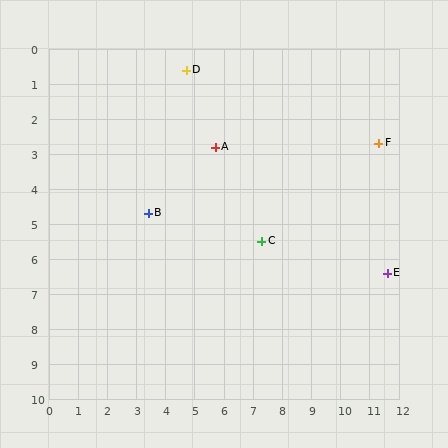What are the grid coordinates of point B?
Point B is at approximately (3.4, 4.7).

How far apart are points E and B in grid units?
Points E and B are about 8.4 grid units apart.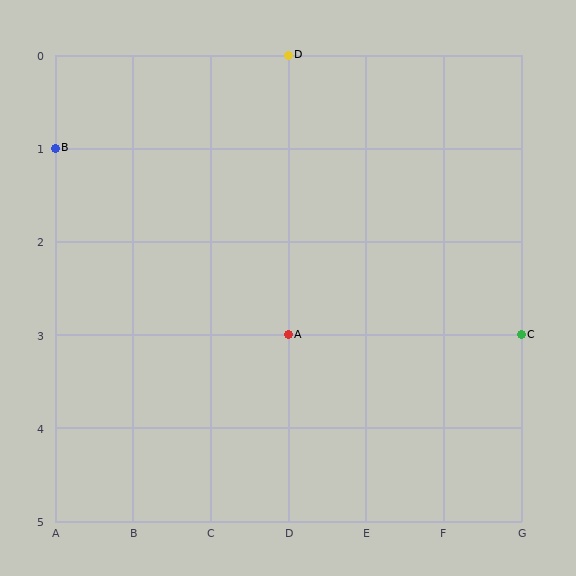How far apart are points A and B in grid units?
Points A and B are 3 columns and 2 rows apart (about 3.6 grid units diagonally).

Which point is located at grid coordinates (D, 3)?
Point A is at (D, 3).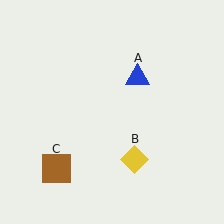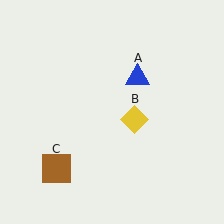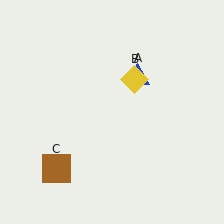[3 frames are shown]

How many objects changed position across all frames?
1 object changed position: yellow diamond (object B).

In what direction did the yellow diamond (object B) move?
The yellow diamond (object B) moved up.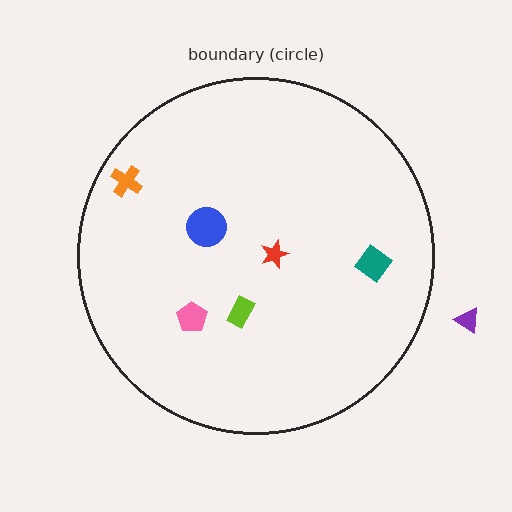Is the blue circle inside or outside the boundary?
Inside.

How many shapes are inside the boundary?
6 inside, 1 outside.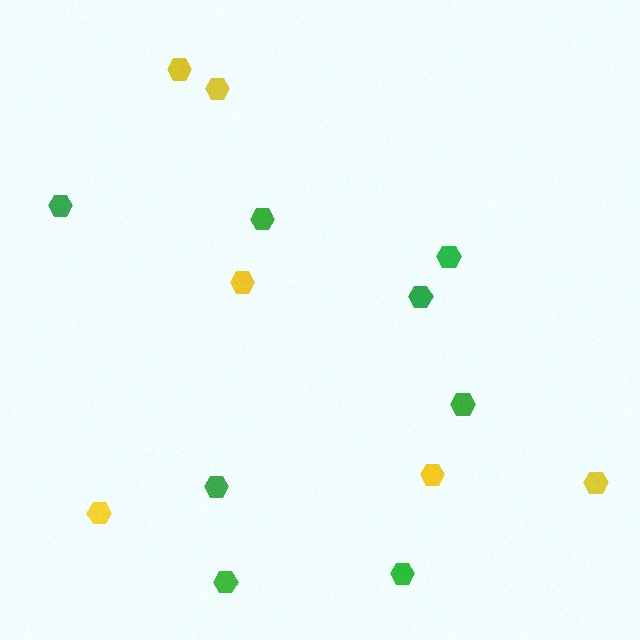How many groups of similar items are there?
There are 2 groups: one group of yellow hexagons (6) and one group of green hexagons (8).